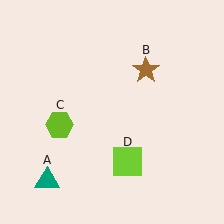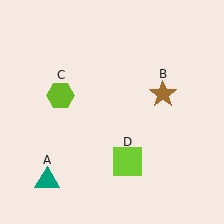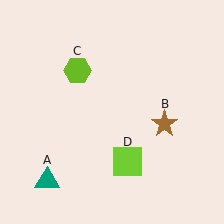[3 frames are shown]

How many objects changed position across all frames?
2 objects changed position: brown star (object B), lime hexagon (object C).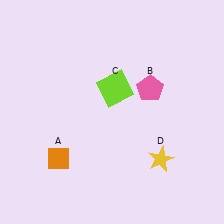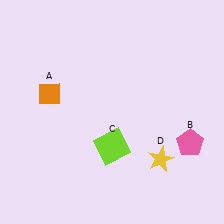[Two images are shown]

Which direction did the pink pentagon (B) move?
The pink pentagon (B) moved down.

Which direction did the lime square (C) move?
The lime square (C) moved down.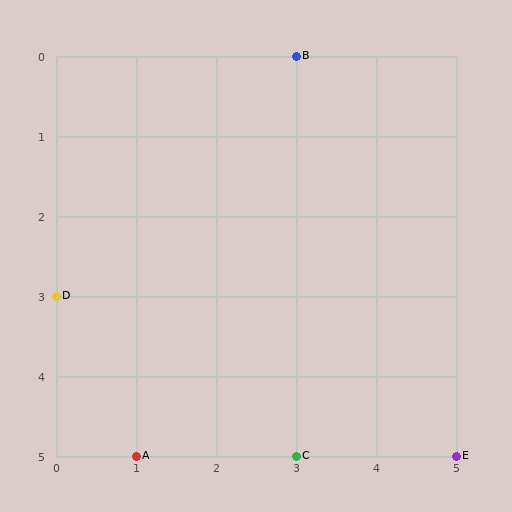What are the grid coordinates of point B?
Point B is at grid coordinates (3, 0).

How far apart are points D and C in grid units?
Points D and C are 3 columns and 2 rows apart (about 3.6 grid units diagonally).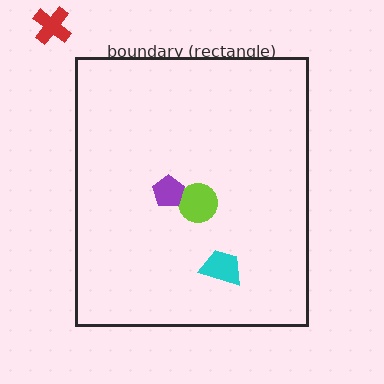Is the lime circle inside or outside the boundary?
Inside.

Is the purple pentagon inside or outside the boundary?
Inside.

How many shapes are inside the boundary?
3 inside, 1 outside.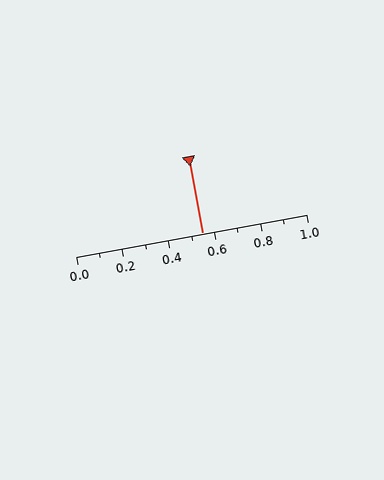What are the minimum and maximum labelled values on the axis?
The axis runs from 0.0 to 1.0.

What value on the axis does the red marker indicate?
The marker indicates approximately 0.55.